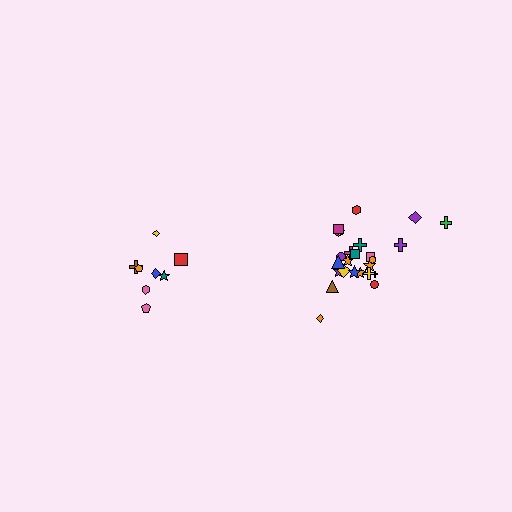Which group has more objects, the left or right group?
The right group.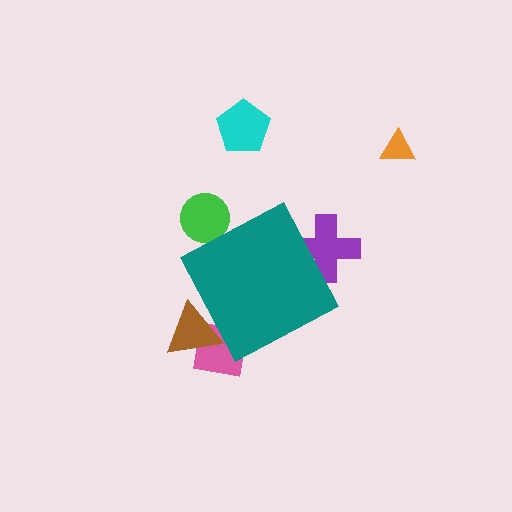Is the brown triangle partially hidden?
Yes, the brown triangle is partially hidden behind the teal diamond.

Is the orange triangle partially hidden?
No, the orange triangle is fully visible.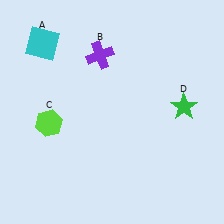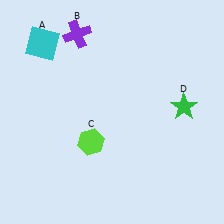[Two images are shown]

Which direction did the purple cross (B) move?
The purple cross (B) moved left.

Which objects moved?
The objects that moved are: the purple cross (B), the lime hexagon (C).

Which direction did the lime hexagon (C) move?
The lime hexagon (C) moved right.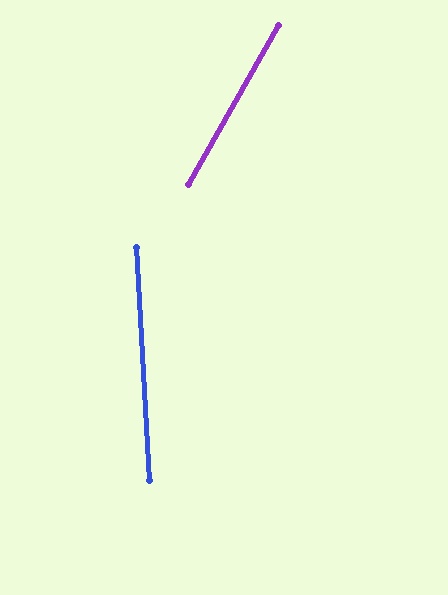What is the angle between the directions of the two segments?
Approximately 33 degrees.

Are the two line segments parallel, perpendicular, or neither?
Neither parallel nor perpendicular — they differ by about 33°.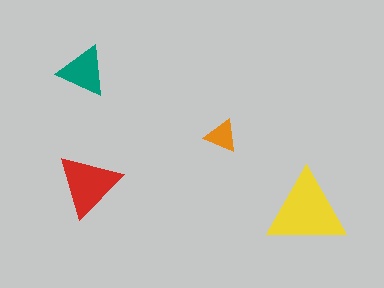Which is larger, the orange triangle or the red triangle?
The red one.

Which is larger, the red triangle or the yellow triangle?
The yellow one.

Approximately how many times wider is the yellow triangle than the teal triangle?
About 1.5 times wider.